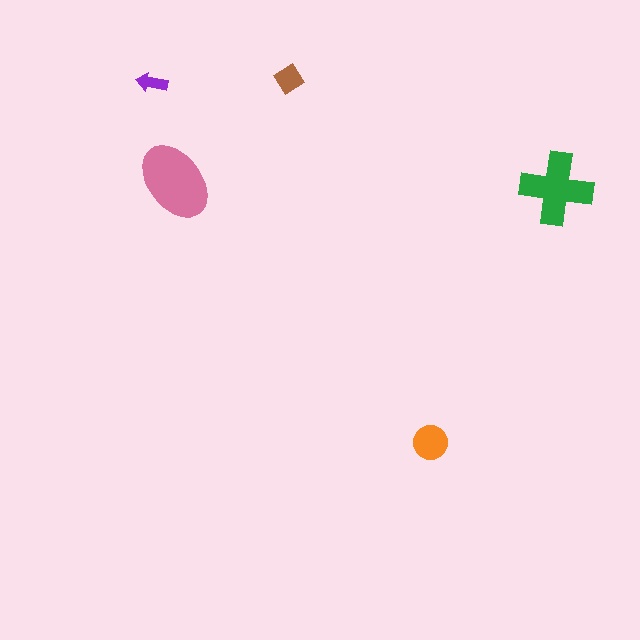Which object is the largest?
The pink ellipse.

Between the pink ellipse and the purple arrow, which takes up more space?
The pink ellipse.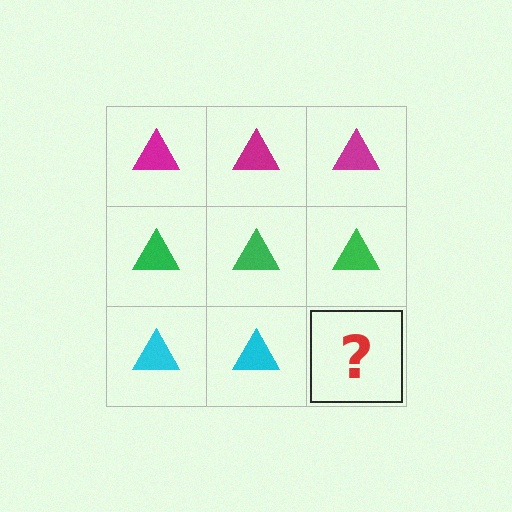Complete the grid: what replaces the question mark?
The question mark should be replaced with a cyan triangle.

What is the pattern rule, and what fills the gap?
The rule is that each row has a consistent color. The gap should be filled with a cyan triangle.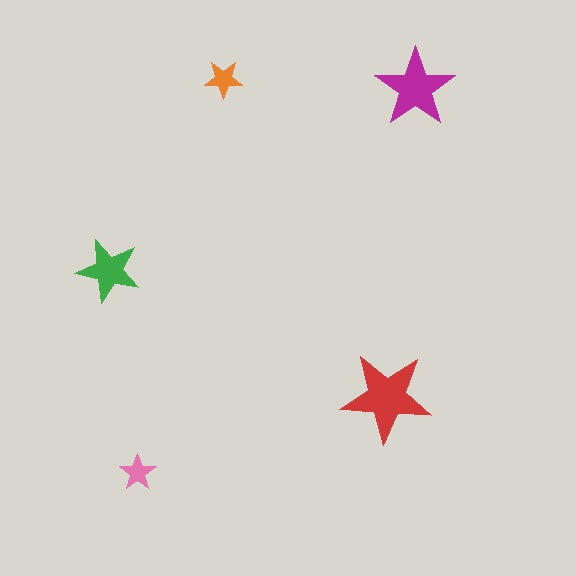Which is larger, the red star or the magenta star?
The red one.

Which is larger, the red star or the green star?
The red one.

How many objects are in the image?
There are 5 objects in the image.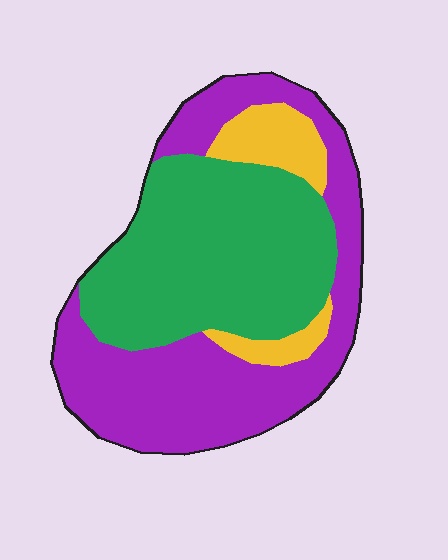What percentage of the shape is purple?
Purple covers 45% of the shape.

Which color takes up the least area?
Yellow, at roughly 10%.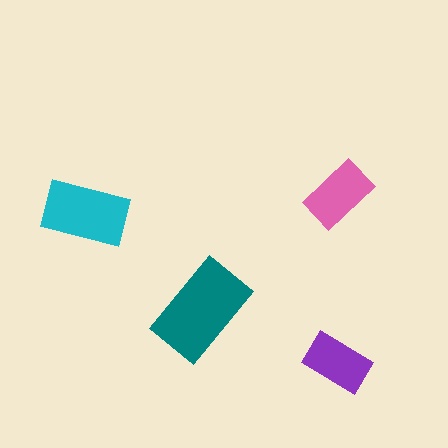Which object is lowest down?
The purple rectangle is bottommost.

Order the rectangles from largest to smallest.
the teal one, the cyan one, the pink one, the purple one.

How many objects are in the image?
There are 4 objects in the image.